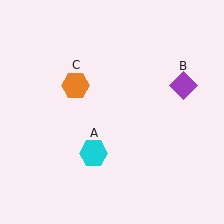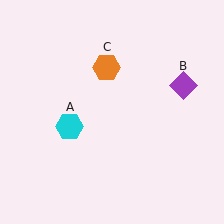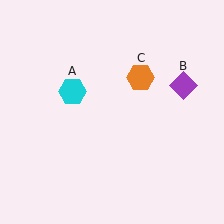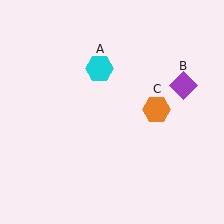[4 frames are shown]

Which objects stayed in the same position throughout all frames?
Purple diamond (object B) remained stationary.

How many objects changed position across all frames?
2 objects changed position: cyan hexagon (object A), orange hexagon (object C).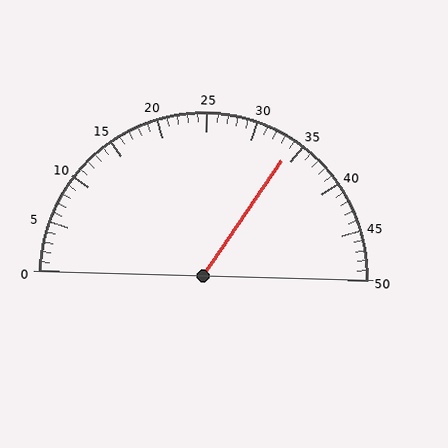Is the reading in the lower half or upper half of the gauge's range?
The reading is in the upper half of the range (0 to 50).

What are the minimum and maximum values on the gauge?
The gauge ranges from 0 to 50.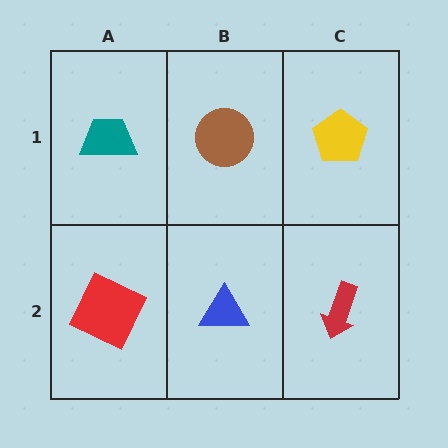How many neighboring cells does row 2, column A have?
2.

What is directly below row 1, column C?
A red arrow.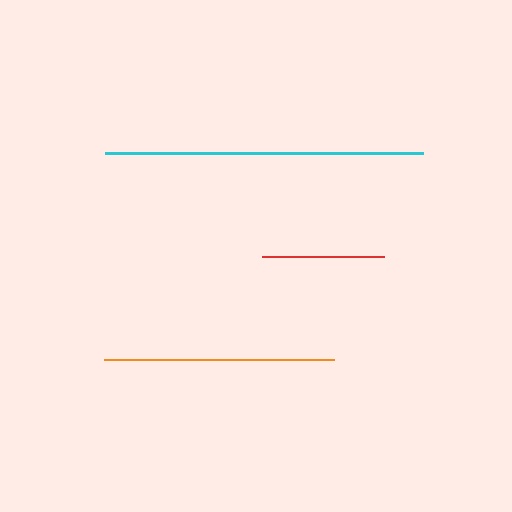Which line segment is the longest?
The cyan line is the longest at approximately 318 pixels.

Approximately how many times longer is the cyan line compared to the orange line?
The cyan line is approximately 1.4 times the length of the orange line.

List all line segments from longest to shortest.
From longest to shortest: cyan, orange, red.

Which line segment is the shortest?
The red line is the shortest at approximately 122 pixels.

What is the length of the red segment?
The red segment is approximately 122 pixels long.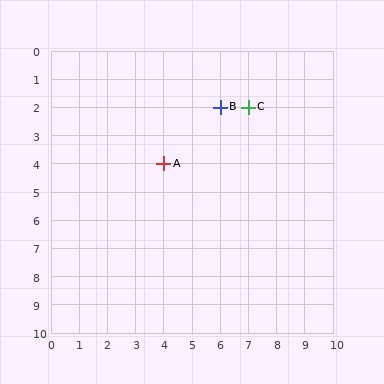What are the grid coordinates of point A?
Point A is at grid coordinates (4, 4).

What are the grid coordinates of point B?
Point B is at grid coordinates (6, 2).